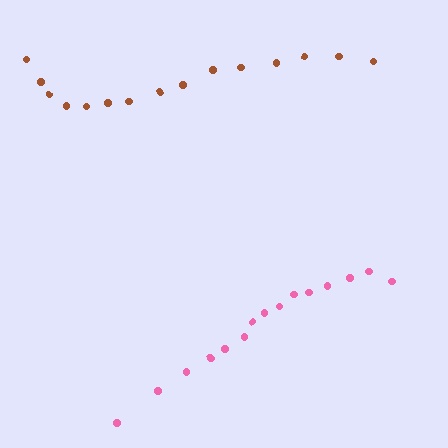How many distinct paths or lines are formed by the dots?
There are 2 distinct paths.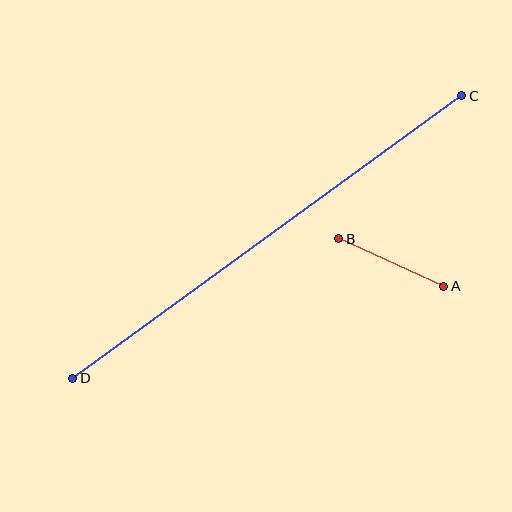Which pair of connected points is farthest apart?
Points C and D are farthest apart.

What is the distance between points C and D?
The distance is approximately 481 pixels.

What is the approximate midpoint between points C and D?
The midpoint is at approximately (267, 237) pixels.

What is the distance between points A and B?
The distance is approximately 115 pixels.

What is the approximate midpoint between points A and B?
The midpoint is at approximately (391, 263) pixels.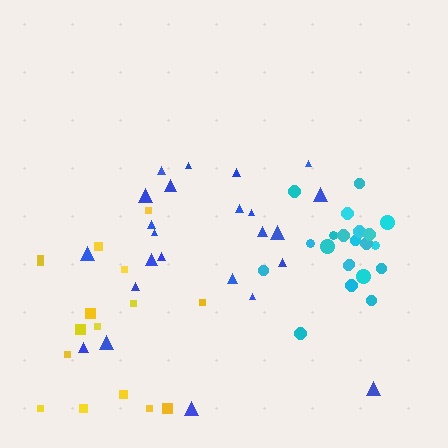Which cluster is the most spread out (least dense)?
Yellow.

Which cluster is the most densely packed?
Cyan.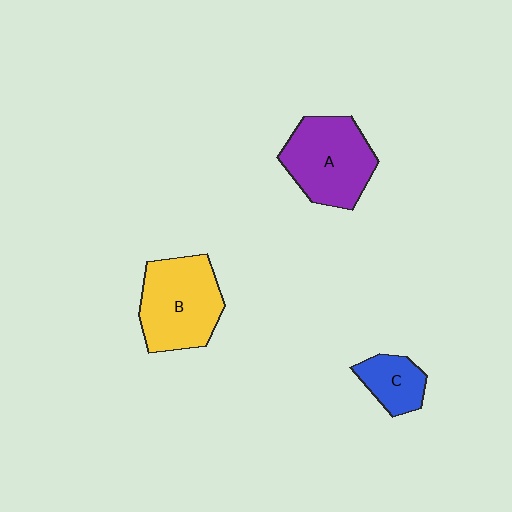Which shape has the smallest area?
Shape C (blue).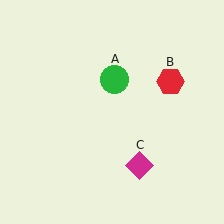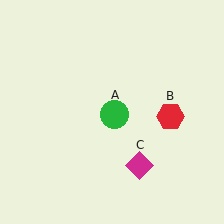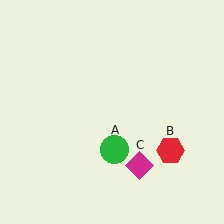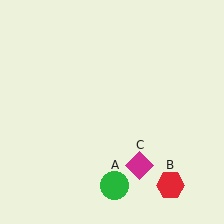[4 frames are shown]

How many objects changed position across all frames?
2 objects changed position: green circle (object A), red hexagon (object B).